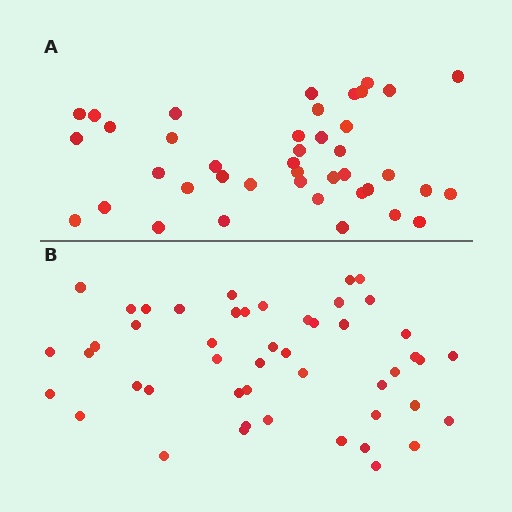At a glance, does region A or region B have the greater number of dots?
Region B (the bottom region) has more dots.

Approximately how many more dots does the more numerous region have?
Region B has roughly 8 or so more dots than region A.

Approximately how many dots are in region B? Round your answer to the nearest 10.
About 50 dots. (The exact count is 48, which rounds to 50.)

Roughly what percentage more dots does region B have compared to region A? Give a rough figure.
About 15% more.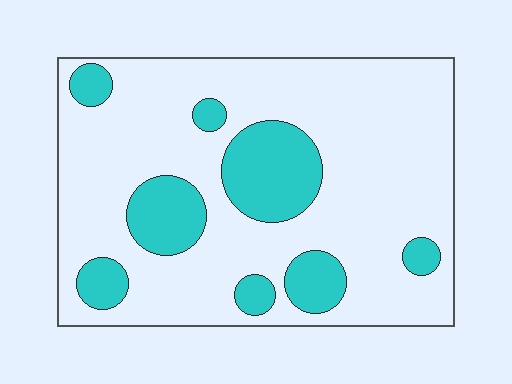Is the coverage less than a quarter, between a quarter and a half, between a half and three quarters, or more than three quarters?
Less than a quarter.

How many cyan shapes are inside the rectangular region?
8.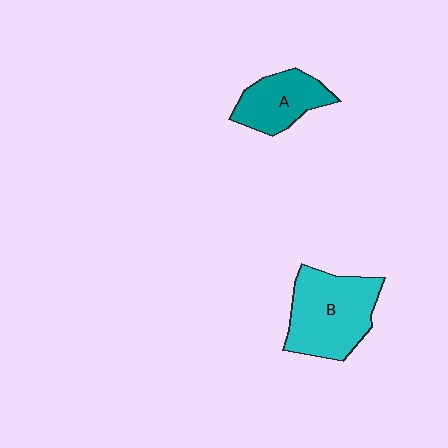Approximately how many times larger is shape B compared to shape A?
Approximately 1.6 times.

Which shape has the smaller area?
Shape A (teal).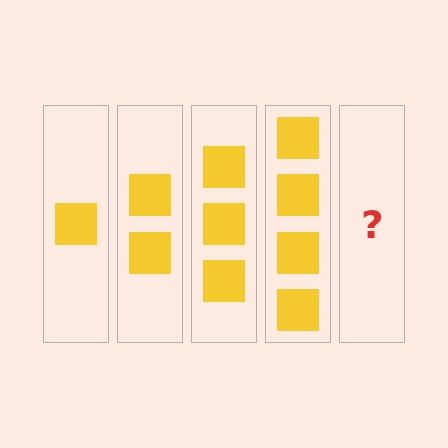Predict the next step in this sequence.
The next step is 5 squares.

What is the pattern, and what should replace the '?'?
The pattern is that each step adds one more square. The '?' should be 5 squares.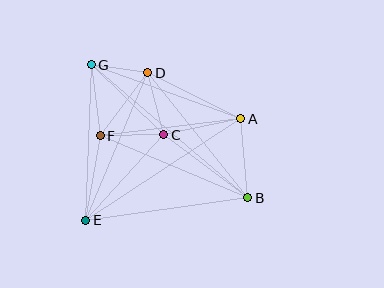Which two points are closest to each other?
Points D and G are closest to each other.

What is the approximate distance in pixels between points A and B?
The distance between A and B is approximately 79 pixels.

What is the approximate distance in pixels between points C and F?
The distance between C and F is approximately 63 pixels.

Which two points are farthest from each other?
Points B and G are farthest from each other.